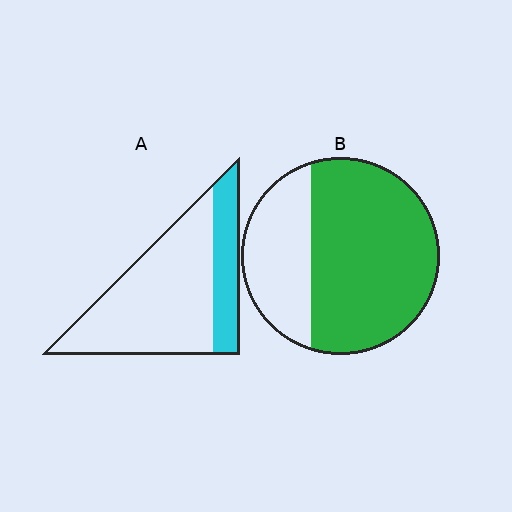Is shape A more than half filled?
No.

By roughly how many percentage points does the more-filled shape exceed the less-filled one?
By roughly 45 percentage points (B over A).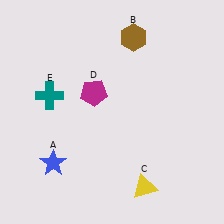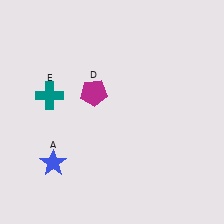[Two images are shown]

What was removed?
The yellow triangle (C), the brown hexagon (B) were removed in Image 2.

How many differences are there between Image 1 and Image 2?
There are 2 differences between the two images.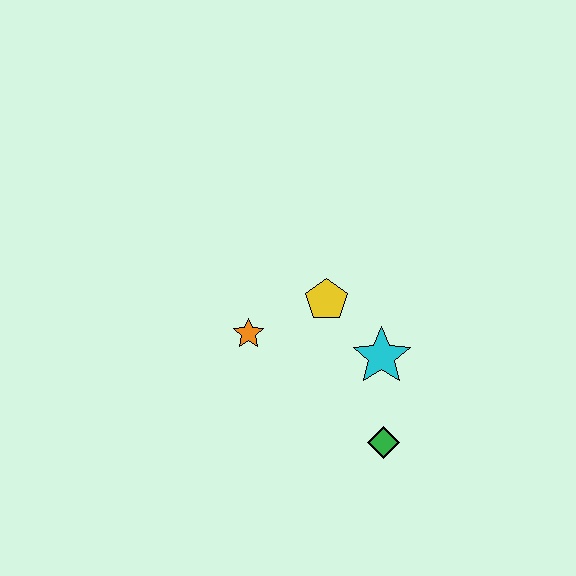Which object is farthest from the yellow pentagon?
The green diamond is farthest from the yellow pentagon.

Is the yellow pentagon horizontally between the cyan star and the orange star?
Yes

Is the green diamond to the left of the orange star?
No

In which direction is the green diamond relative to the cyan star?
The green diamond is below the cyan star.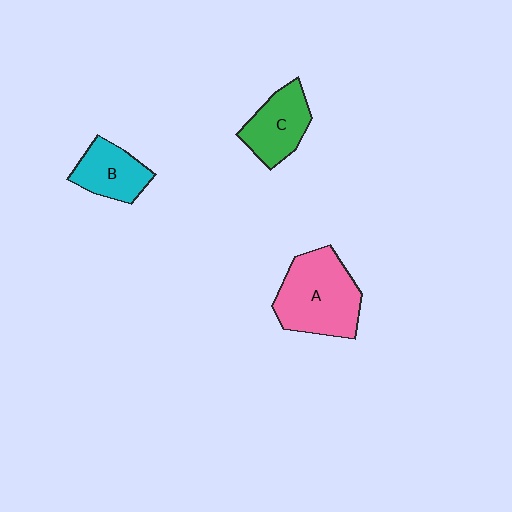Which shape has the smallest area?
Shape B (cyan).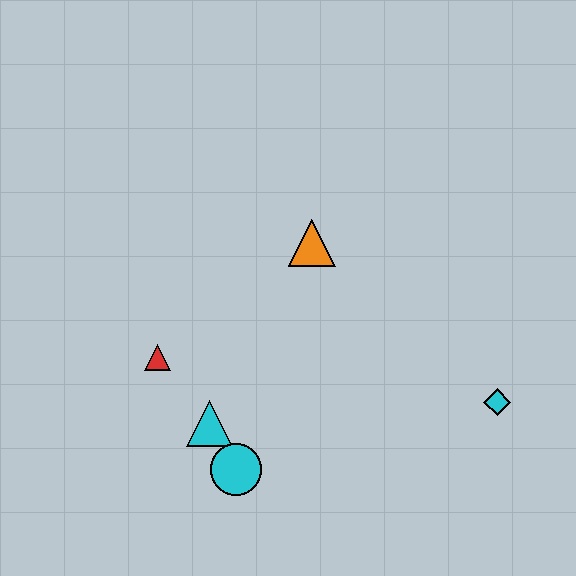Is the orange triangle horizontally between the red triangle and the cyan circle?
No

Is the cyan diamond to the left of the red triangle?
No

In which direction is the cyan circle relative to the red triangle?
The cyan circle is below the red triangle.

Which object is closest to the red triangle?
The cyan triangle is closest to the red triangle.